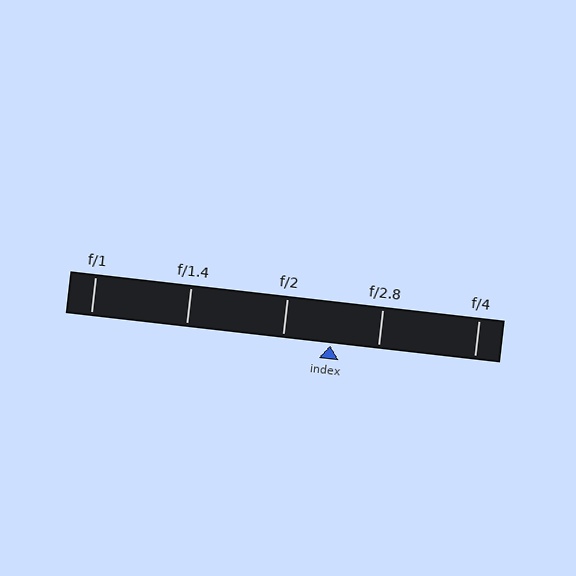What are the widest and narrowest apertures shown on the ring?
The widest aperture shown is f/1 and the narrowest is f/4.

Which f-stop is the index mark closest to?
The index mark is closest to f/2.8.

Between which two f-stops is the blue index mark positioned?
The index mark is between f/2 and f/2.8.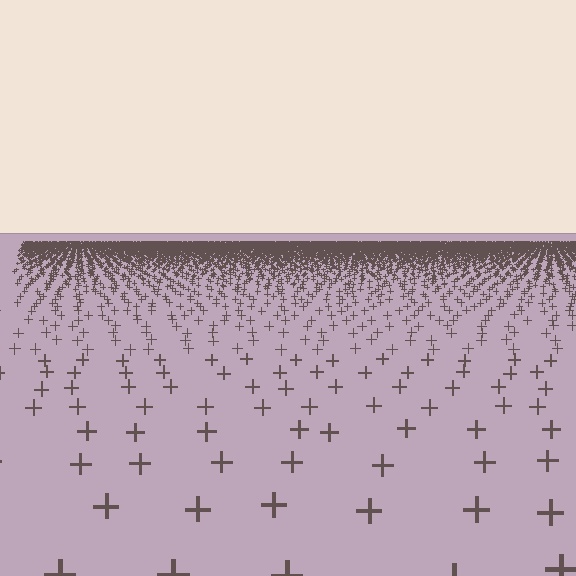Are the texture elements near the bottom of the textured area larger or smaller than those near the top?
Larger. Near the bottom, elements are closer to the viewer and appear at a bigger on-screen size.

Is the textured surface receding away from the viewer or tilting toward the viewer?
The surface is receding away from the viewer. Texture elements get smaller and denser toward the top.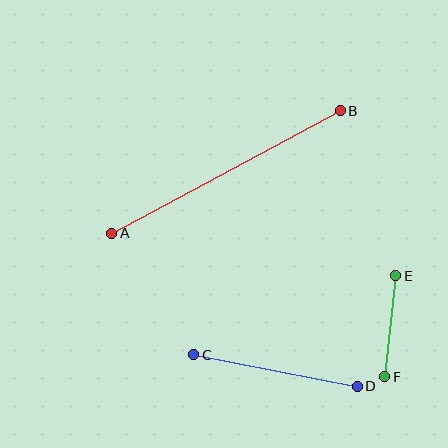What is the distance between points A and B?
The distance is approximately 259 pixels.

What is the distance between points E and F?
The distance is approximately 101 pixels.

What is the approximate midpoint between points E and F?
The midpoint is at approximately (390, 326) pixels.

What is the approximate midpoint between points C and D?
The midpoint is at approximately (275, 371) pixels.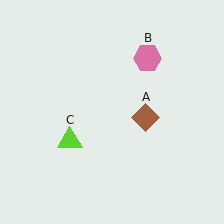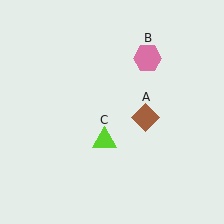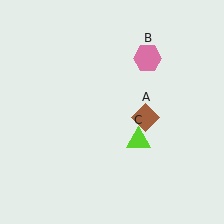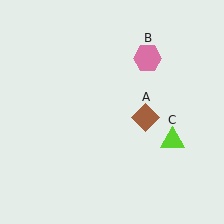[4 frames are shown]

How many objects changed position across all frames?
1 object changed position: lime triangle (object C).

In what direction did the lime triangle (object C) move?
The lime triangle (object C) moved right.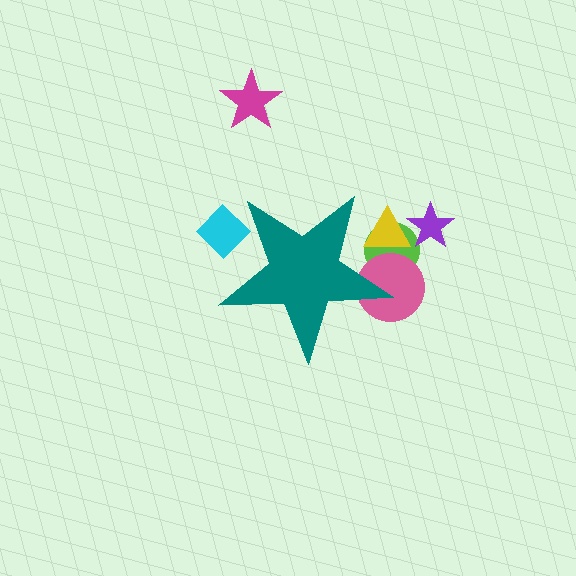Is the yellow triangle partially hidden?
Yes, the yellow triangle is partially hidden behind the teal star.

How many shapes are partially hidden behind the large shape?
4 shapes are partially hidden.